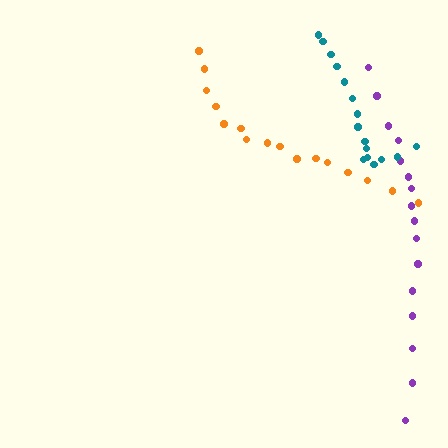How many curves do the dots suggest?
There are 3 distinct paths.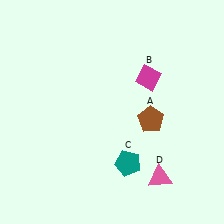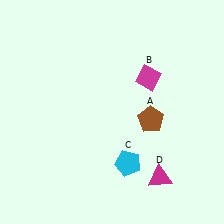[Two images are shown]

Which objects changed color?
C changed from teal to cyan. D changed from pink to magenta.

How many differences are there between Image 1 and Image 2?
There are 2 differences between the two images.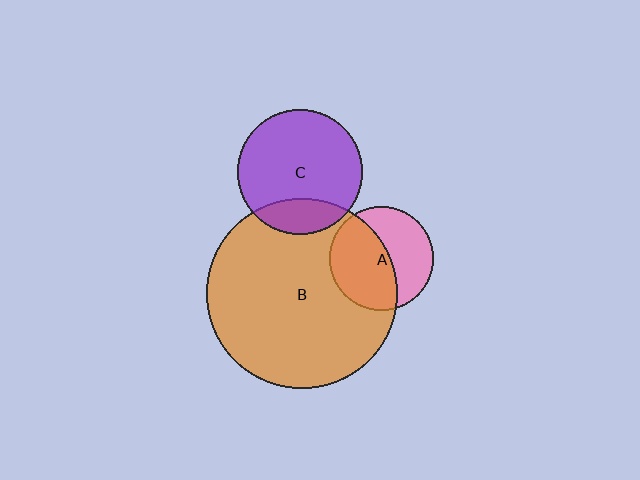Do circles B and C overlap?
Yes.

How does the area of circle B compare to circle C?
Approximately 2.3 times.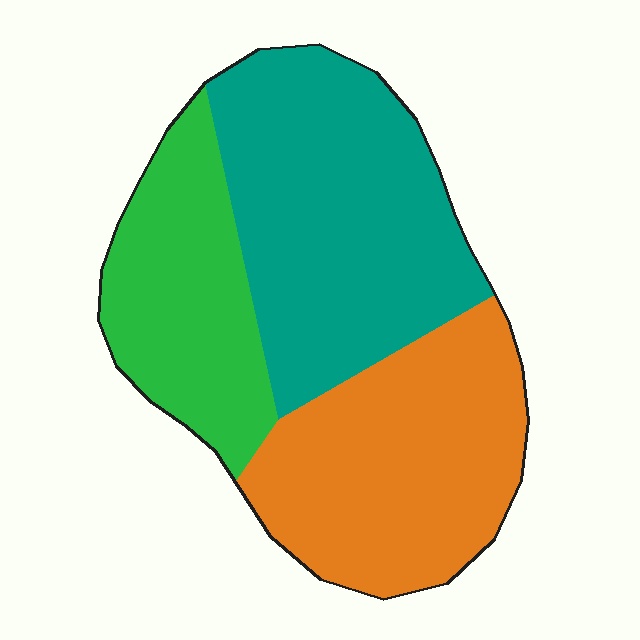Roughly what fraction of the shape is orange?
Orange takes up between a quarter and a half of the shape.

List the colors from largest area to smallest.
From largest to smallest: teal, orange, green.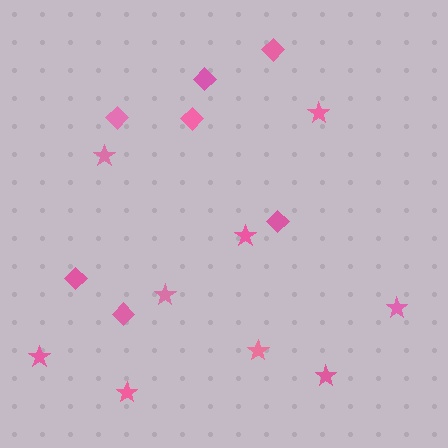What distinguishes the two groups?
There are 2 groups: one group of diamonds (7) and one group of stars (9).